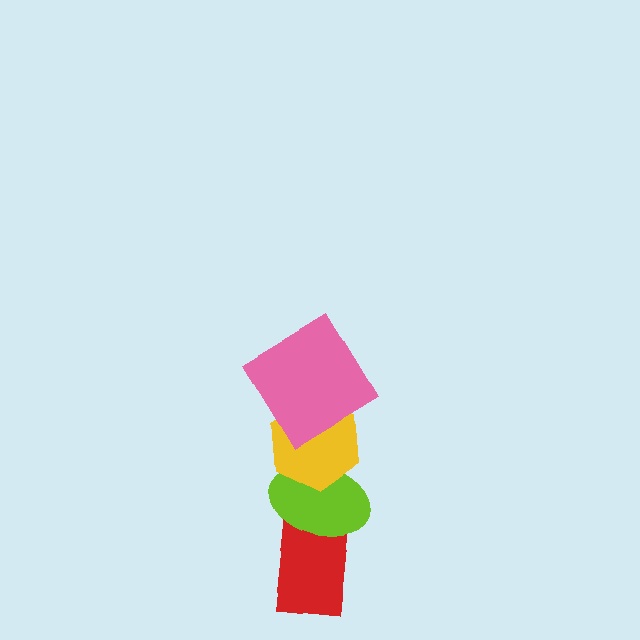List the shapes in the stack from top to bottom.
From top to bottom: the pink diamond, the yellow hexagon, the lime ellipse, the red rectangle.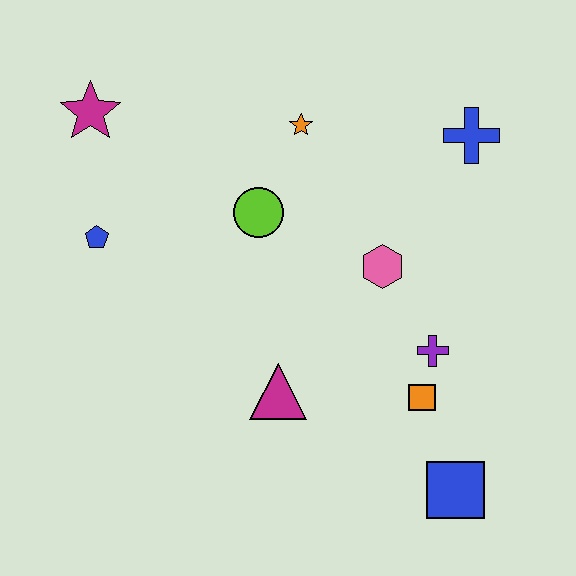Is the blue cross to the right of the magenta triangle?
Yes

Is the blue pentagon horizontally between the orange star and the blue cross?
No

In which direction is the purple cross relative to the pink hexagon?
The purple cross is below the pink hexagon.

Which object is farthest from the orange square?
The magenta star is farthest from the orange square.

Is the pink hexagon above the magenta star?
No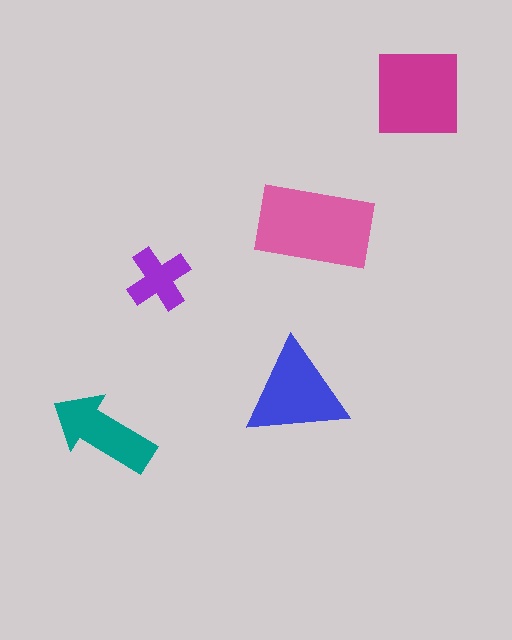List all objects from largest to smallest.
The pink rectangle, the magenta square, the blue triangle, the teal arrow, the purple cross.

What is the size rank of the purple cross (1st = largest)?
5th.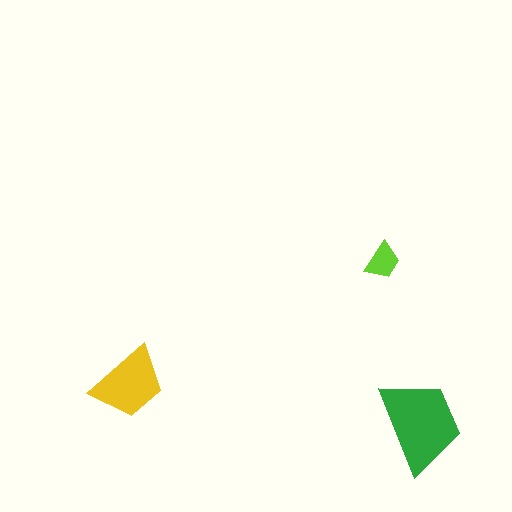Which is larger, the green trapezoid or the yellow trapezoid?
The green one.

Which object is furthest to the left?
The yellow trapezoid is leftmost.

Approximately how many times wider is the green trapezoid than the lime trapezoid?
About 2.5 times wider.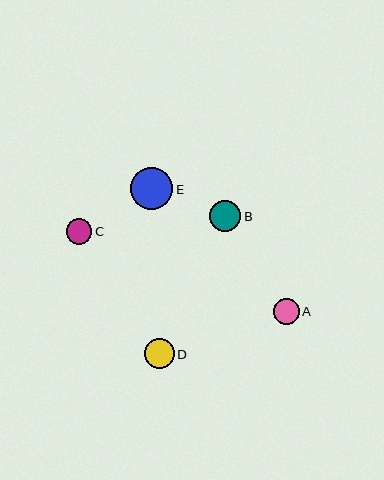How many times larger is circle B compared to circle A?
Circle B is approximately 1.2 times the size of circle A.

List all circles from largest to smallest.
From largest to smallest: E, B, D, A, C.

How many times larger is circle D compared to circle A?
Circle D is approximately 1.1 times the size of circle A.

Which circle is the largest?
Circle E is the largest with a size of approximately 42 pixels.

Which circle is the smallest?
Circle C is the smallest with a size of approximately 26 pixels.